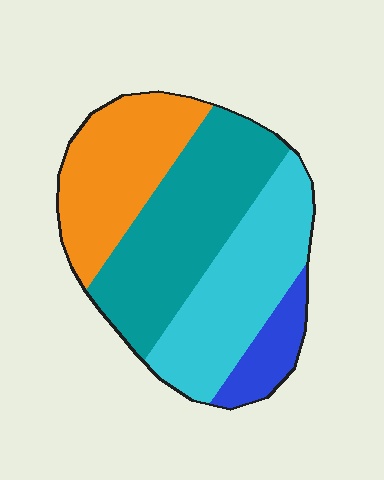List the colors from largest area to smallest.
From largest to smallest: teal, cyan, orange, blue.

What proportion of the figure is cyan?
Cyan takes up about one third (1/3) of the figure.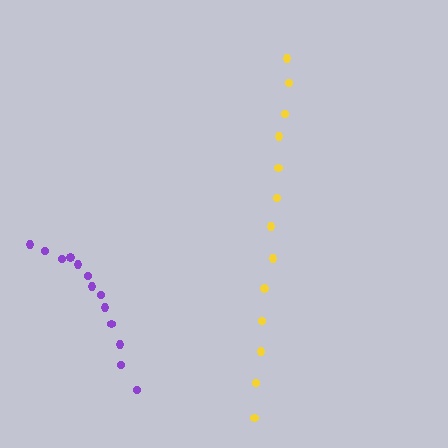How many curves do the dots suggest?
There are 2 distinct paths.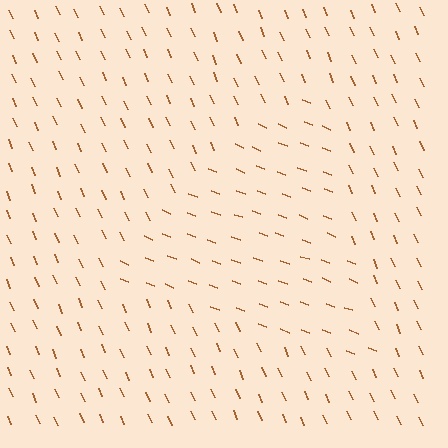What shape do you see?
I see a triangle.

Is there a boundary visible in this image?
Yes, there is a texture boundary formed by a change in line orientation.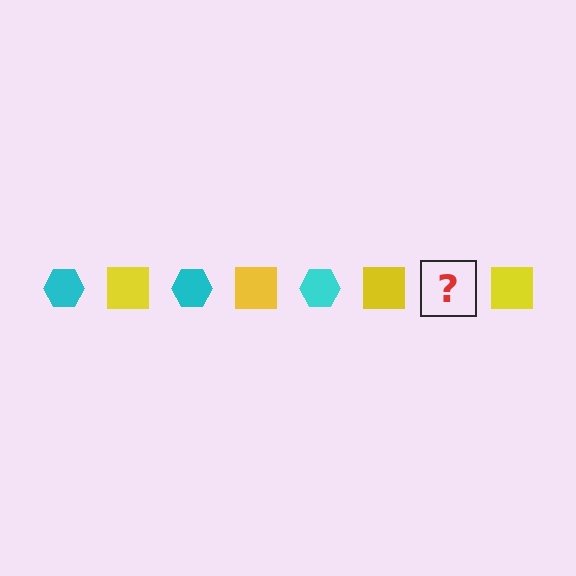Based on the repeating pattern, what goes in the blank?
The blank should be a cyan hexagon.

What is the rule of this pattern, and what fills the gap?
The rule is that the pattern alternates between cyan hexagon and yellow square. The gap should be filled with a cyan hexagon.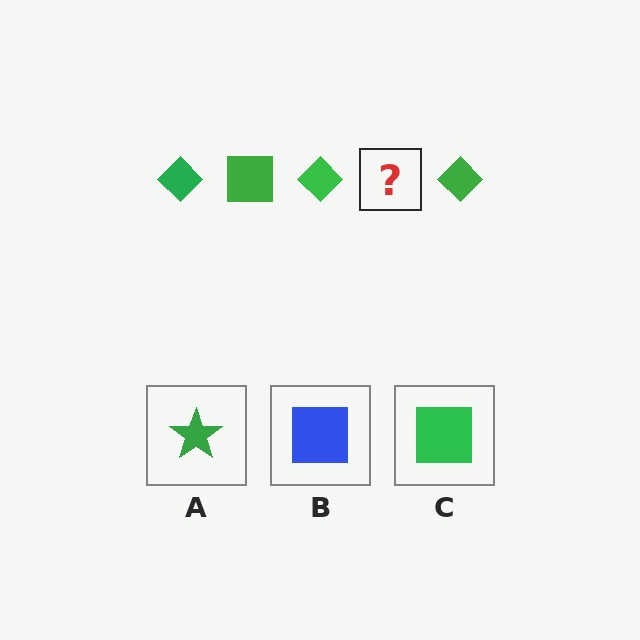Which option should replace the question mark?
Option C.